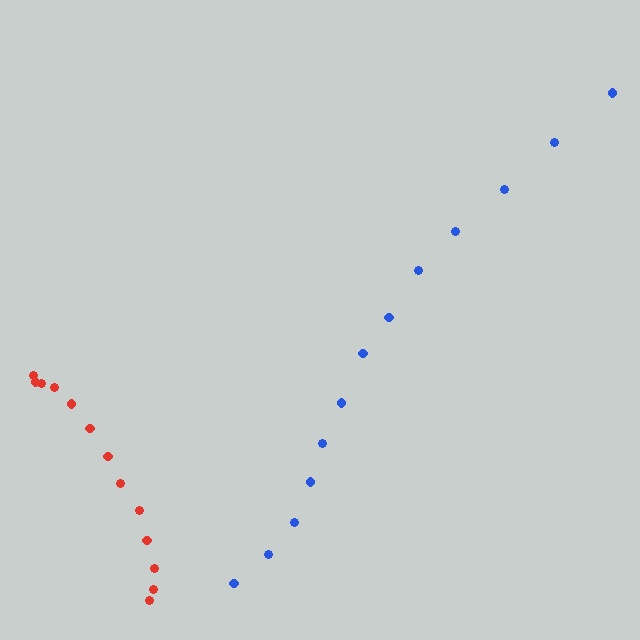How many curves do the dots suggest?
There are 2 distinct paths.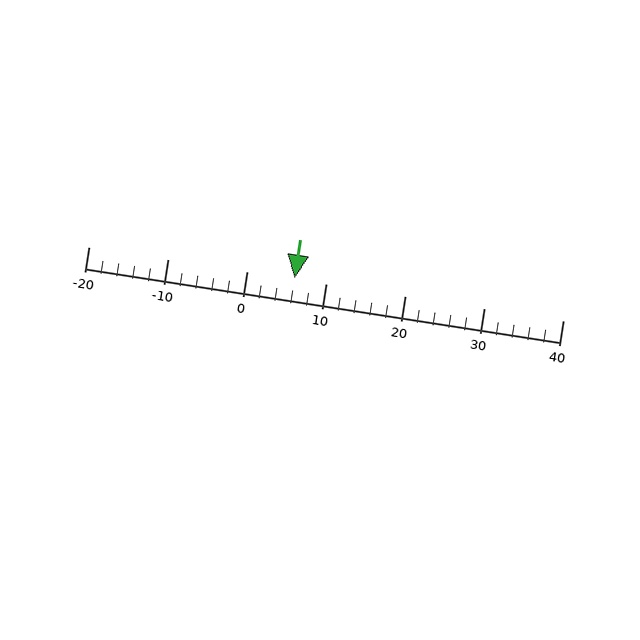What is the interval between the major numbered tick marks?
The major tick marks are spaced 10 units apart.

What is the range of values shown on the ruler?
The ruler shows values from -20 to 40.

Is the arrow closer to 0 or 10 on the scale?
The arrow is closer to 10.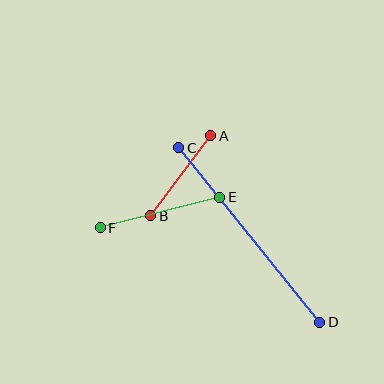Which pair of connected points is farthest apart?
Points C and D are farthest apart.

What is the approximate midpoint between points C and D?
The midpoint is at approximately (249, 235) pixels.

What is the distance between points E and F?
The distance is approximately 123 pixels.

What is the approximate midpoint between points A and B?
The midpoint is at approximately (181, 176) pixels.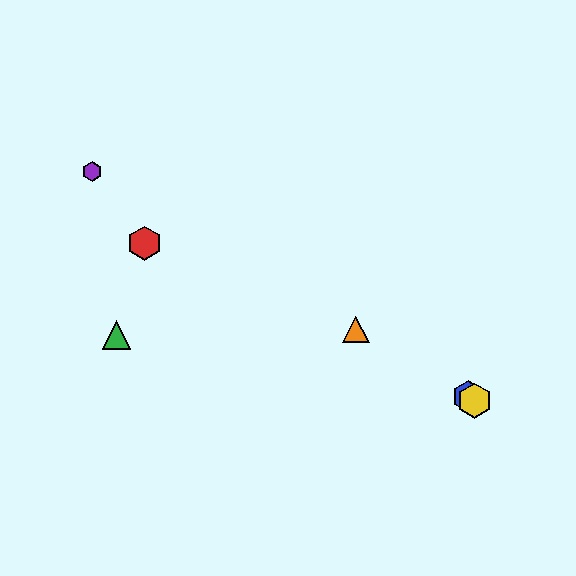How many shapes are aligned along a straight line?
4 shapes (the blue hexagon, the yellow hexagon, the purple hexagon, the orange triangle) are aligned along a straight line.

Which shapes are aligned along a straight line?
The blue hexagon, the yellow hexagon, the purple hexagon, the orange triangle are aligned along a straight line.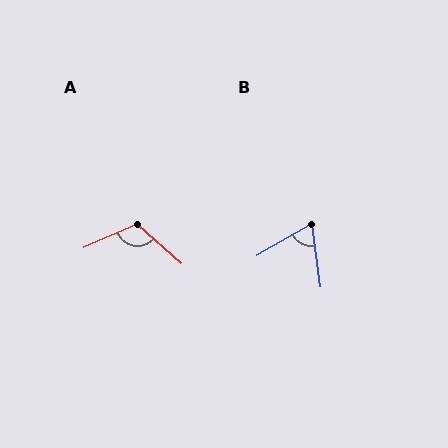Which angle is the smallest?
B, at approximately 69 degrees.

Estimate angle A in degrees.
Approximately 115 degrees.